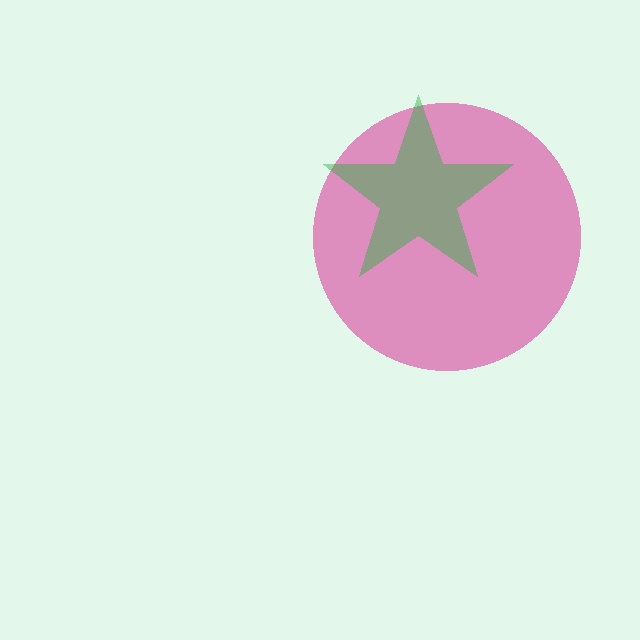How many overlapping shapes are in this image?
There are 2 overlapping shapes in the image.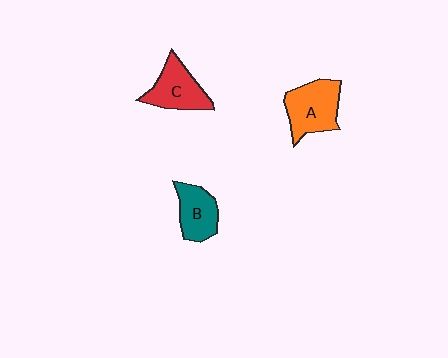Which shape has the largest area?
Shape A (orange).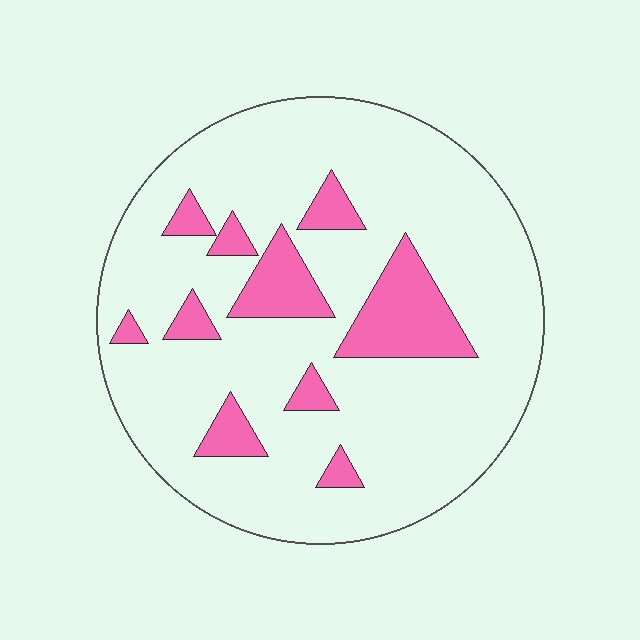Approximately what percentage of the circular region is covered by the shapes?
Approximately 15%.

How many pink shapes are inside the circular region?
10.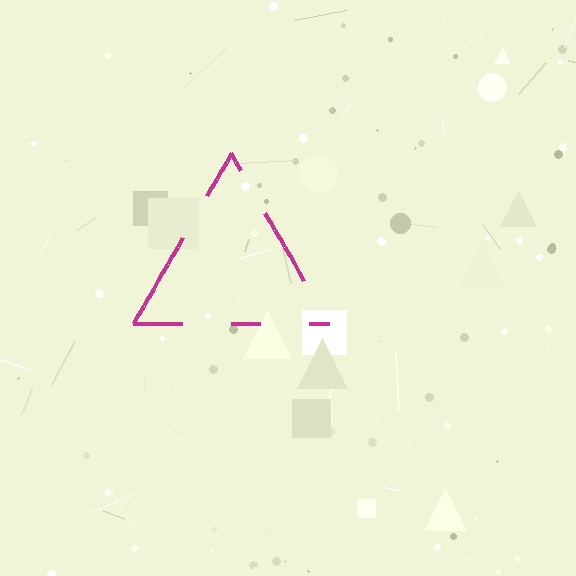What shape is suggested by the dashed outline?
The dashed outline suggests a triangle.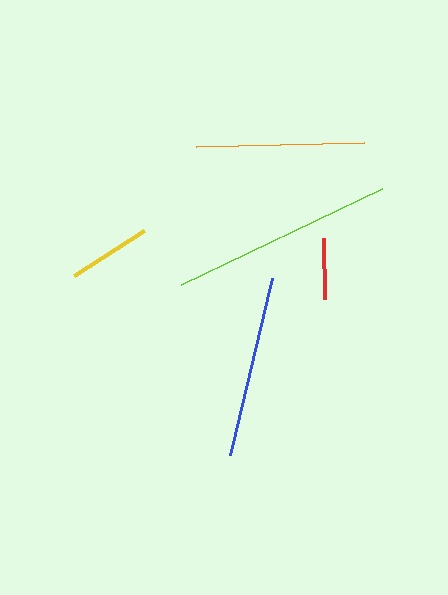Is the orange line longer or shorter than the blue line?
The blue line is longer than the orange line.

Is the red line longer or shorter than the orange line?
The orange line is longer than the red line.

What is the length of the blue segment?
The blue segment is approximately 182 pixels long.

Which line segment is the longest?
The lime line is the longest at approximately 223 pixels.